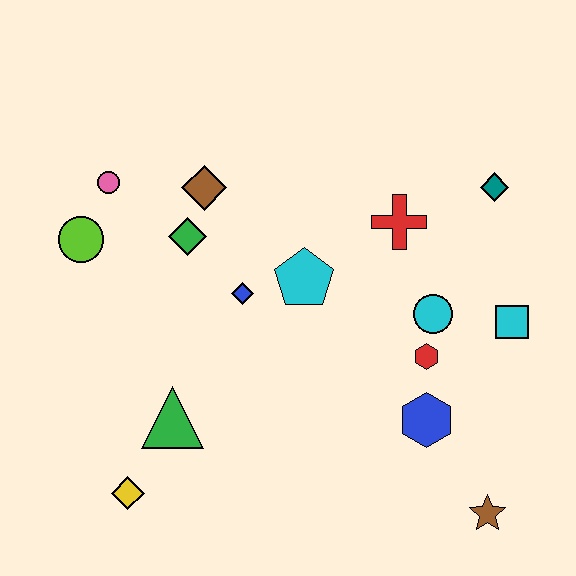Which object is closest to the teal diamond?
The red cross is closest to the teal diamond.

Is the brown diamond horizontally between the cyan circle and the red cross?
No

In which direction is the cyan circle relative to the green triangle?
The cyan circle is to the right of the green triangle.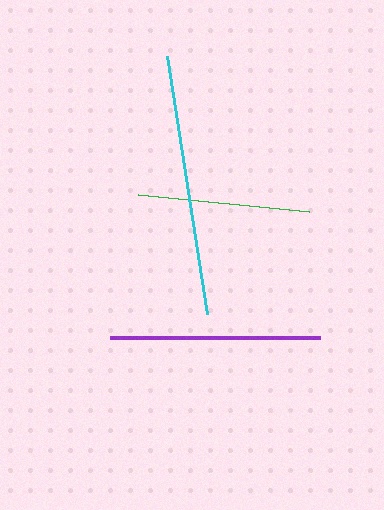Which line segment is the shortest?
The green line is the shortest at approximately 172 pixels.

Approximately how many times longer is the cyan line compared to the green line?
The cyan line is approximately 1.5 times the length of the green line.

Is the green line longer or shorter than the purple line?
The purple line is longer than the green line.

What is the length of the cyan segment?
The cyan segment is approximately 261 pixels long.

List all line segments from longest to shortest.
From longest to shortest: cyan, purple, green.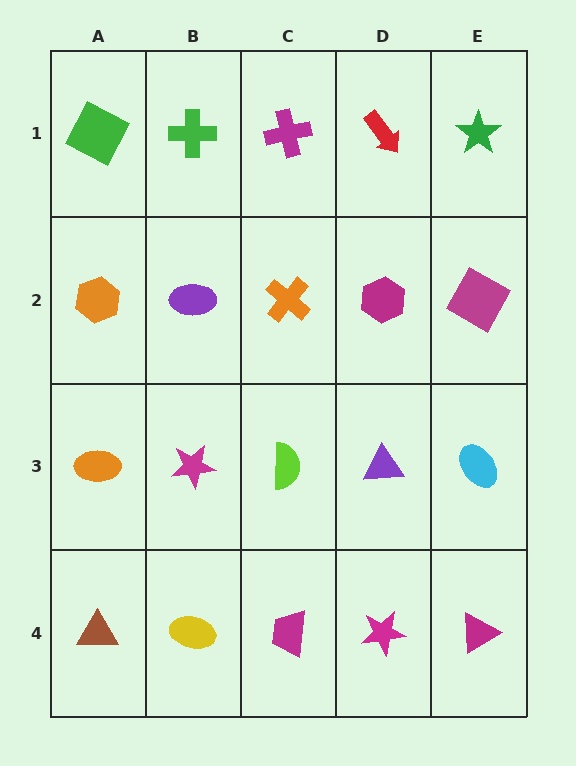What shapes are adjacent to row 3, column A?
An orange hexagon (row 2, column A), a brown triangle (row 4, column A), a magenta star (row 3, column B).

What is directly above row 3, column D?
A magenta hexagon.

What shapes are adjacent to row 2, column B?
A green cross (row 1, column B), a magenta star (row 3, column B), an orange hexagon (row 2, column A), an orange cross (row 2, column C).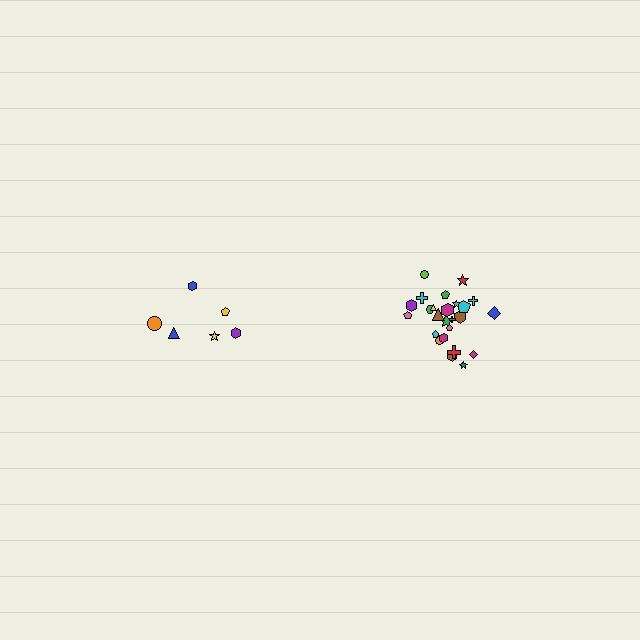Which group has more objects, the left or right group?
The right group.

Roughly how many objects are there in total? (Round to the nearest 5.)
Roughly 30 objects in total.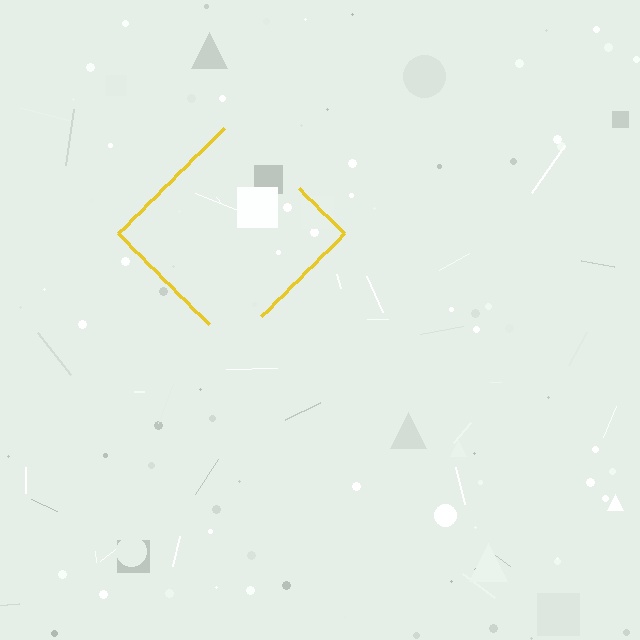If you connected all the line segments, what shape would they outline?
They would outline a diamond.